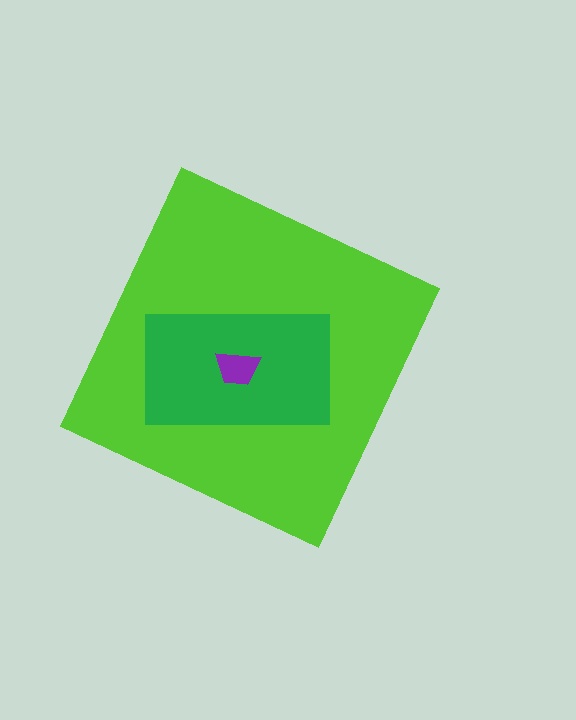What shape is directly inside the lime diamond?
The green rectangle.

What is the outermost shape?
The lime diamond.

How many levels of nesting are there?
3.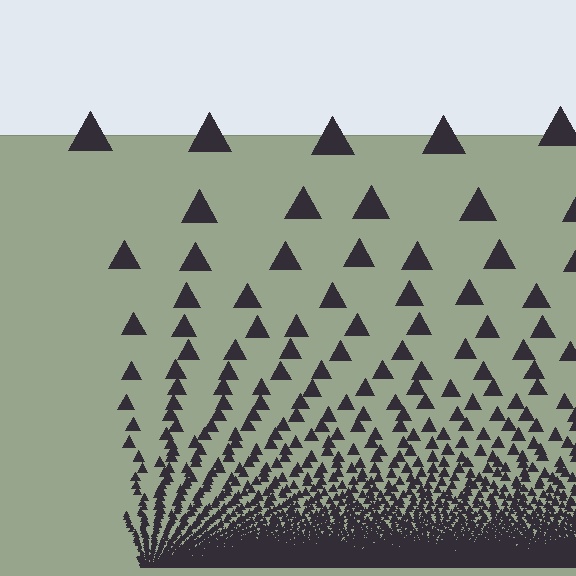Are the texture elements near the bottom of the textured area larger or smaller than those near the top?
Smaller. The gradient is inverted — elements near the bottom are smaller and denser.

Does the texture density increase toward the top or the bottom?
Density increases toward the bottom.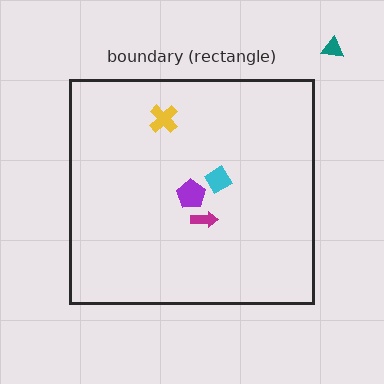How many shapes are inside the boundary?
4 inside, 1 outside.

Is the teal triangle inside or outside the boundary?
Outside.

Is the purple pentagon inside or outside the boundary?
Inside.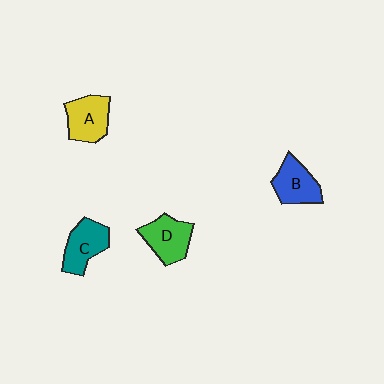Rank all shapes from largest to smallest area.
From largest to smallest: D (green), A (yellow), C (teal), B (blue).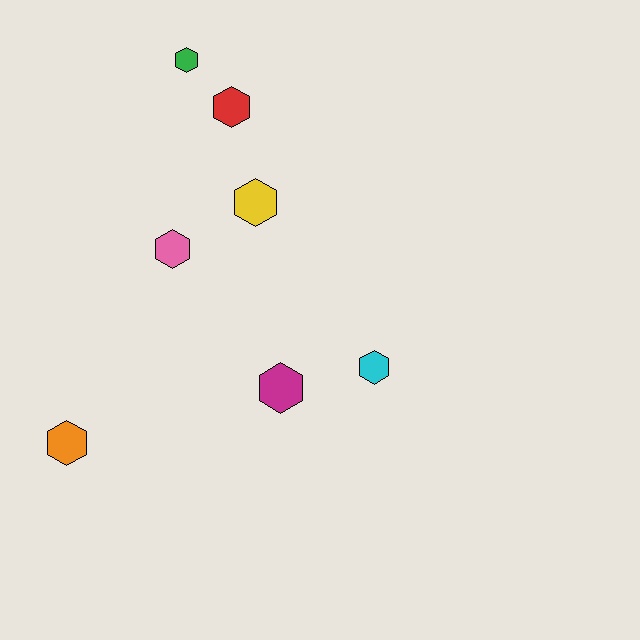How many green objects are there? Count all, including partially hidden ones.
There is 1 green object.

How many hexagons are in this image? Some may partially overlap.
There are 7 hexagons.